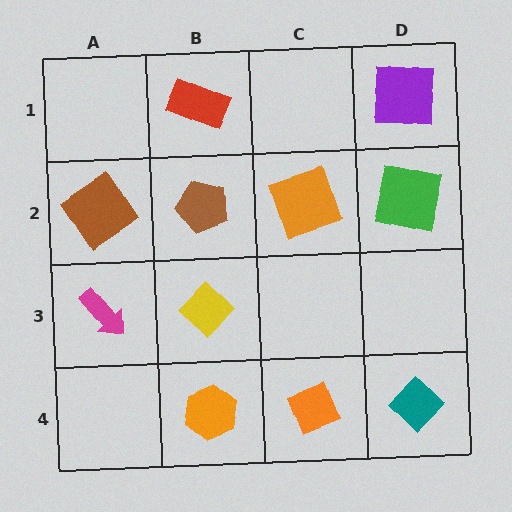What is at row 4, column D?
A teal diamond.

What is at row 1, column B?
A red rectangle.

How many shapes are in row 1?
2 shapes.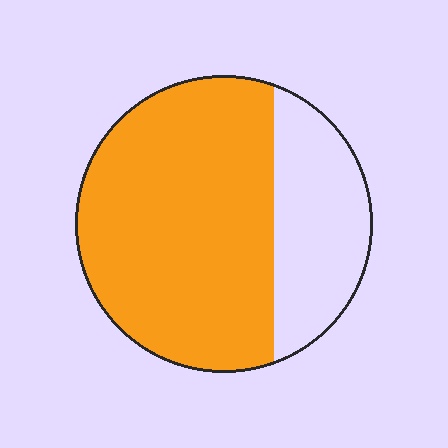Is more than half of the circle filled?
Yes.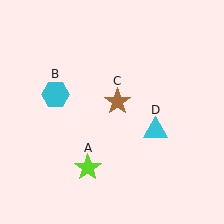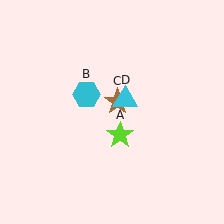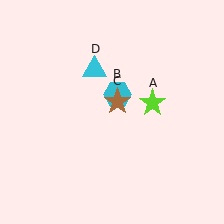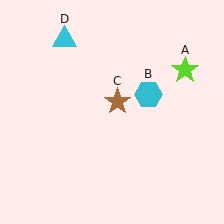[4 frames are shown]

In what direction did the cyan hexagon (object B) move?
The cyan hexagon (object B) moved right.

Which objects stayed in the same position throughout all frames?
Brown star (object C) remained stationary.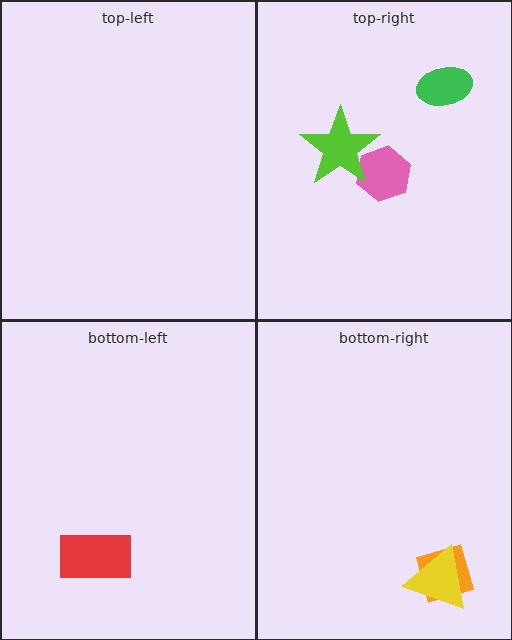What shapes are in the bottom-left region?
The red rectangle.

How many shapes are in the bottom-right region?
2.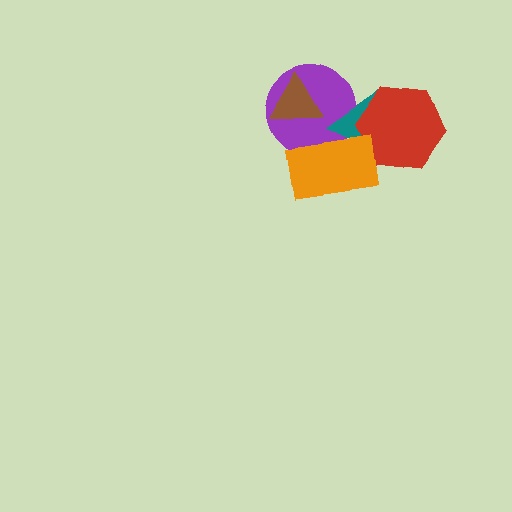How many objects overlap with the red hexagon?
2 objects overlap with the red hexagon.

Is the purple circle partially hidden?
Yes, it is partially covered by another shape.